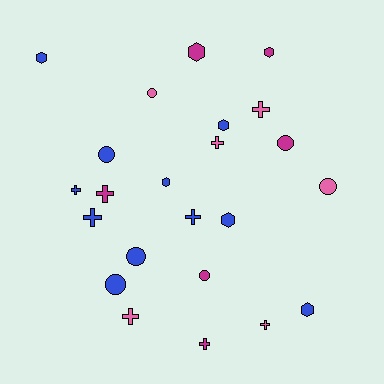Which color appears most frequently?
Blue, with 11 objects.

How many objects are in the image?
There are 23 objects.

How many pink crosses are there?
There are 4 pink crosses.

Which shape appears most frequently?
Cross, with 9 objects.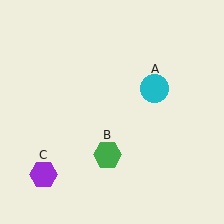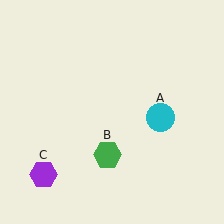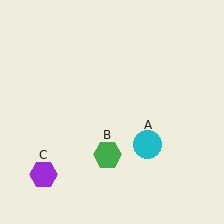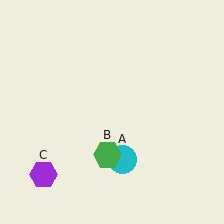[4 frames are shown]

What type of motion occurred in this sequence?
The cyan circle (object A) rotated clockwise around the center of the scene.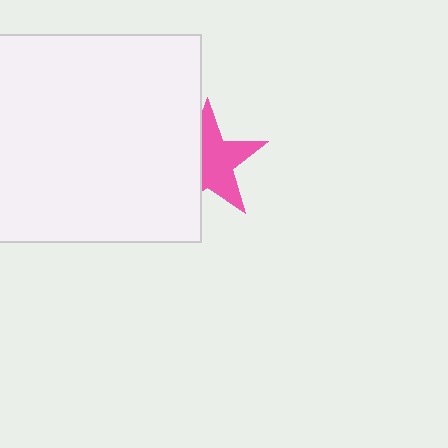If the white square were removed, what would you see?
You would see the complete pink star.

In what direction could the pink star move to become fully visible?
The pink star could move right. That would shift it out from behind the white square entirely.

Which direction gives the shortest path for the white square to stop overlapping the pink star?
Moving left gives the shortest separation.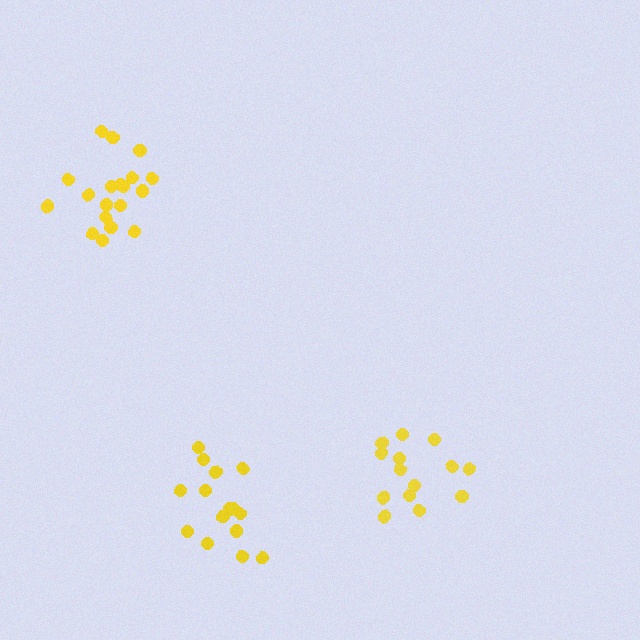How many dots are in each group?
Group 1: 19 dots, Group 2: 15 dots, Group 3: 14 dots (48 total).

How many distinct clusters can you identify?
There are 3 distinct clusters.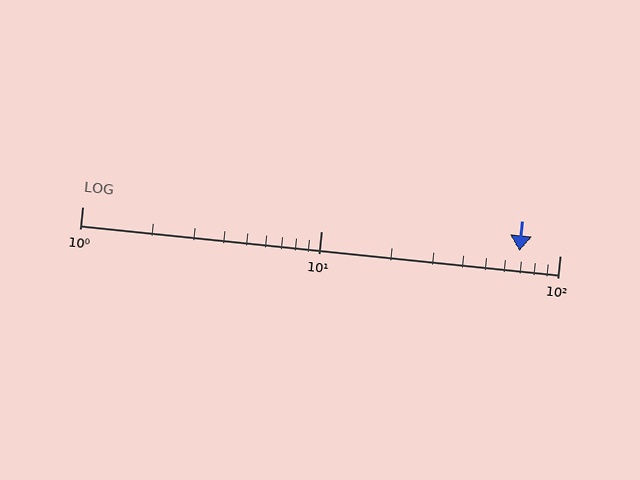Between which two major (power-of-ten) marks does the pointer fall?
The pointer is between 10 and 100.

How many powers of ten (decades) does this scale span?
The scale spans 2 decades, from 1 to 100.